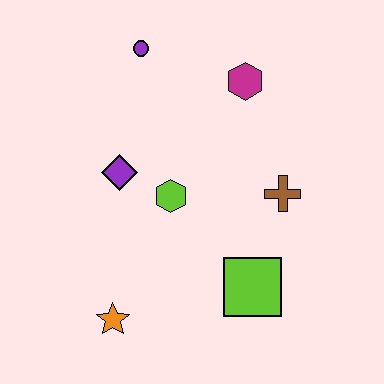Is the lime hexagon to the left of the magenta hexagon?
Yes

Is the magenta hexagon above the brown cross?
Yes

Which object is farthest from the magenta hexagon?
The orange star is farthest from the magenta hexagon.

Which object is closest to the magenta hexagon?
The purple circle is closest to the magenta hexagon.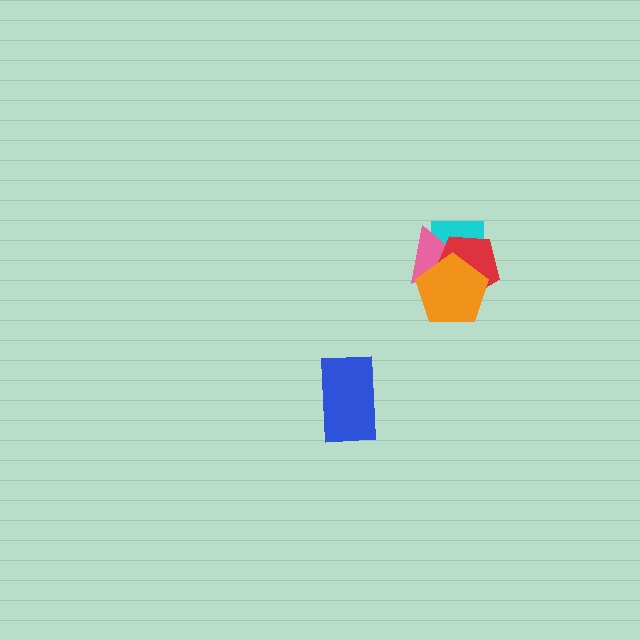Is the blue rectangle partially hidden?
No, no other shape covers it.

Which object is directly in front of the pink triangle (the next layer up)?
The red pentagon is directly in front of the pink triangle.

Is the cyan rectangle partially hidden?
Yes, it is partially covered by another shape.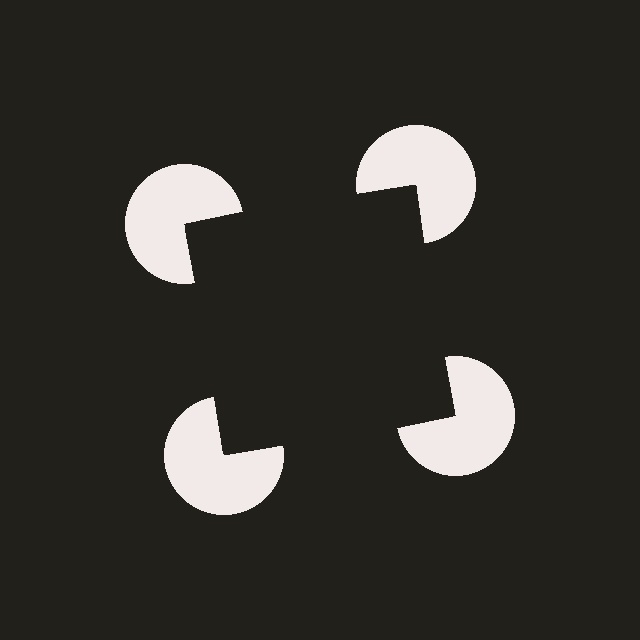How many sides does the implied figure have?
4 sides.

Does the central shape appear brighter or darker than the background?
It typically appears slightly darker than the background, even though no actual brightness change is drawn.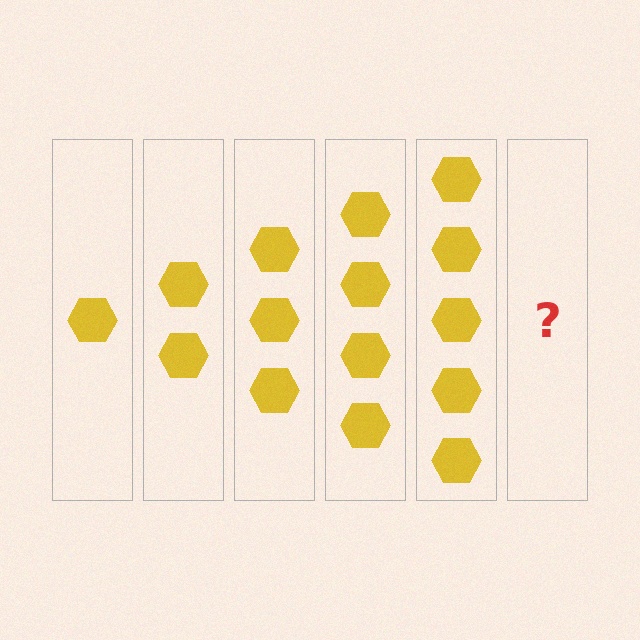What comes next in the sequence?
The next element should be 6 hexagons.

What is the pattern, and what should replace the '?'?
The pattern is that each step adds one more hexagon. The '?' should be 6 hexagons.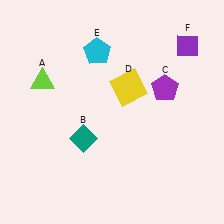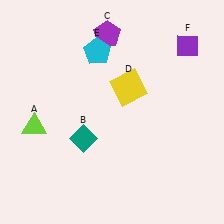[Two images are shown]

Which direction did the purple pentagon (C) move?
The purple pentagon (C) moved left.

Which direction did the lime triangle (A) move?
The lime triangle (A) moved down.